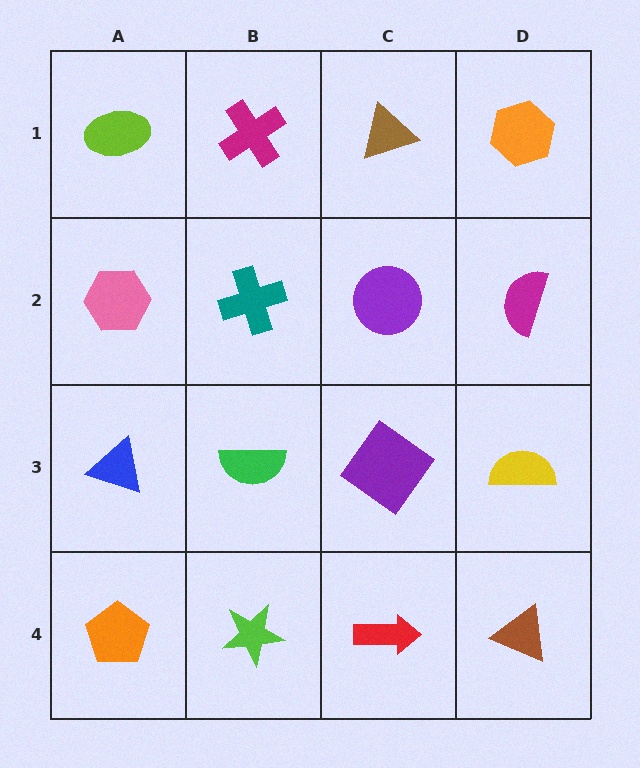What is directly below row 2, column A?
A blue triangle.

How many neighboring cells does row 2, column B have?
4.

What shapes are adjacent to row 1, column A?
A pink hexagon (row 2, column A), a magenta cross (row 1, column B).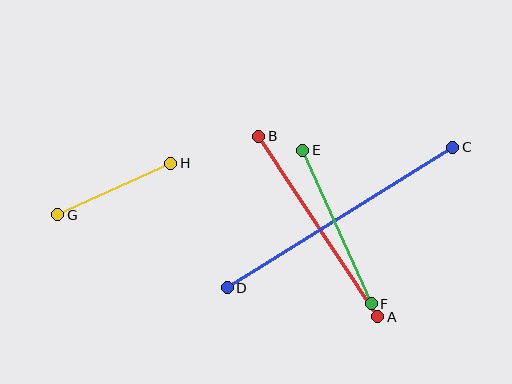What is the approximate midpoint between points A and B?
The midpoint is at approximately (318, 227) pixels.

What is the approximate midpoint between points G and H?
The midpoint is at approximately (114, 189) pixels.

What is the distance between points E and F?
The distance is approximately 168 pixels.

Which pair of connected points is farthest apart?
Points C and D are farthest apart.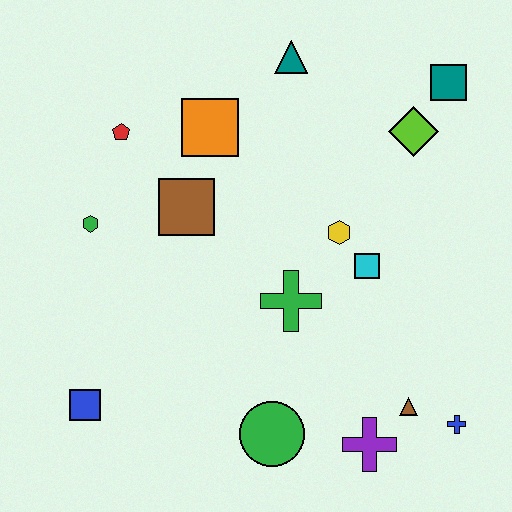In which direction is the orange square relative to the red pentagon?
The orange square is to the right of the red pentagon.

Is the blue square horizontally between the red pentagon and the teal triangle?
No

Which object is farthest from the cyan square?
The blue square is farthest from the cyan square.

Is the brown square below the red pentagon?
Yes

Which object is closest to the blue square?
The green hexagon is closest to the blue square.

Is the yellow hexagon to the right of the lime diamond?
No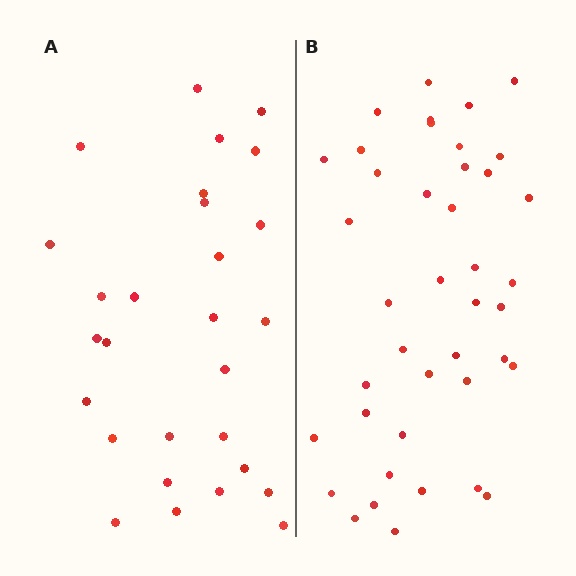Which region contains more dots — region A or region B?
Region B (the right region) has more dots.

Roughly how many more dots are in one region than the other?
Region B has approximately 15 more dots than region A.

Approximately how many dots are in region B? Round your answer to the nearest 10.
About 40 dots. (The exact count is 41, which rounds to 40.)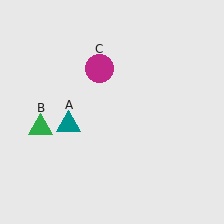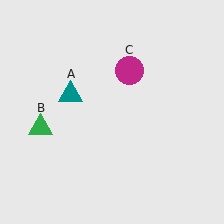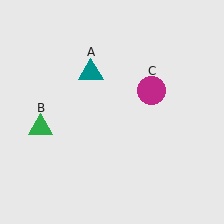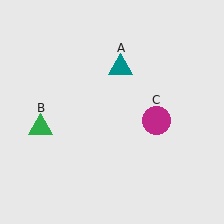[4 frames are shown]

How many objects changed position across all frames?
2 objects changed position: teal triangle (object A), magenta circle (object C).